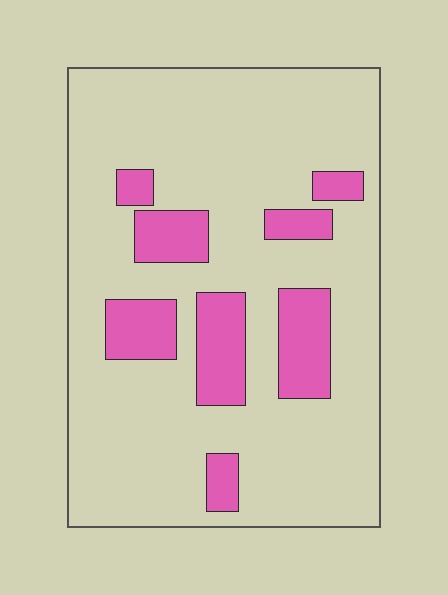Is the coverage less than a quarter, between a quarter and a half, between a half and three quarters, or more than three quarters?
Less than a quarter.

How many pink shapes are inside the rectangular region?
8.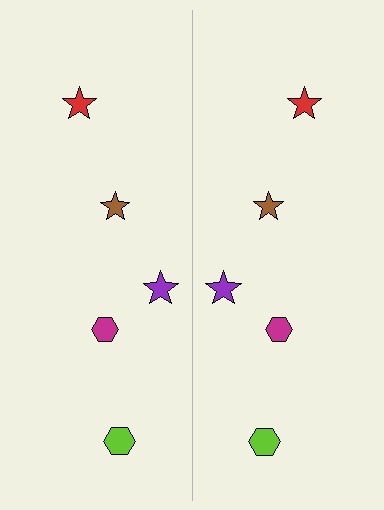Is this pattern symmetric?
Yes, this pattern has bilateral (reflection) symmetry.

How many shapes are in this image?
There are 10 shapes in this image.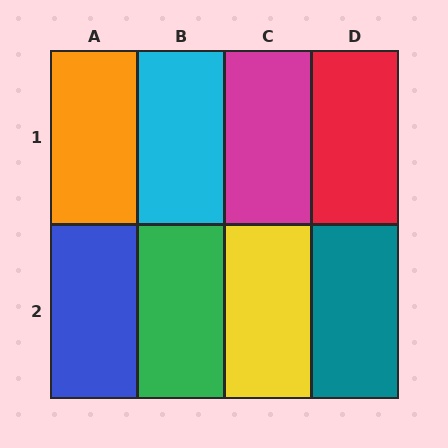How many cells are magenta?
1 cell is magenta.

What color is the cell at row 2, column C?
Yellow.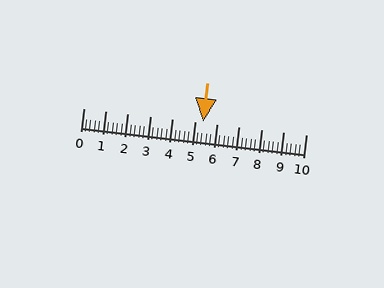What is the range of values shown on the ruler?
The ruler shows values from 0 to 10.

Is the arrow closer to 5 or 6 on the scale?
The arrow is closer to 5.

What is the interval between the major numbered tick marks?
The major tick marks are spaced 1 units apart.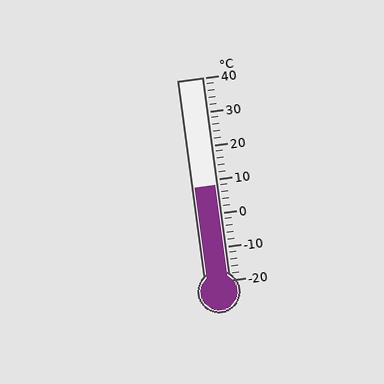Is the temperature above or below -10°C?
The temperature is above -10°C.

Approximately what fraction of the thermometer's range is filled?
The thermometer is filled to approximately 45% of its range.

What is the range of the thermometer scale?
The thermometer scale ranges from -20°C to 40°C.